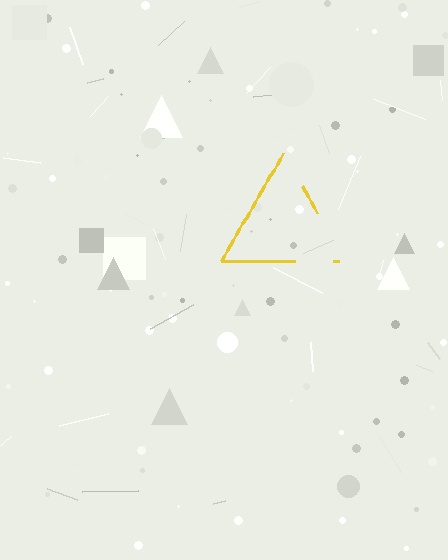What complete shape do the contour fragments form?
The contour fragments form a triangle.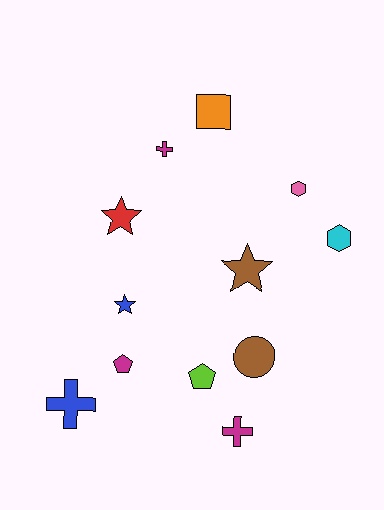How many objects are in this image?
There are 12 objects.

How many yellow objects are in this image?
There are no yellow objects.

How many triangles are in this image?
There are no triangles.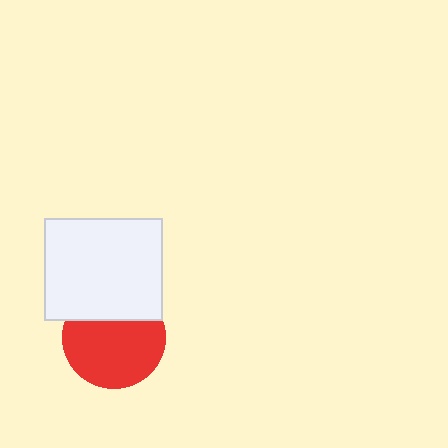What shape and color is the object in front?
The object in front is a white rectangle.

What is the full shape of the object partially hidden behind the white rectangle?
The partially hidden object is a red circle.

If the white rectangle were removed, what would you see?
You would see the complete red circle.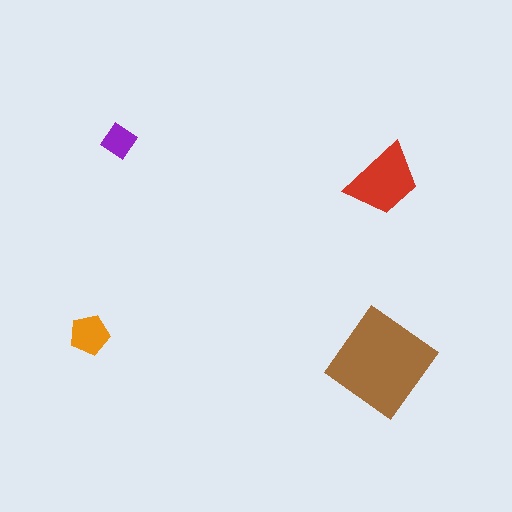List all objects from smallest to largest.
The purple diamond, the orange pentagon, the red trapezoid, the brown diamond.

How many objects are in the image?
There are 4 objects in the image.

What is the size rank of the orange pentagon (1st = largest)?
3rd.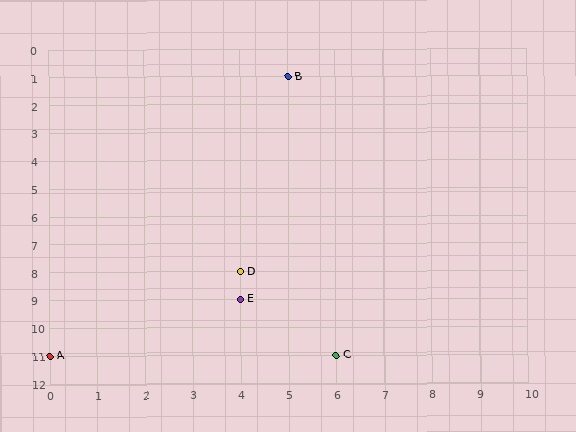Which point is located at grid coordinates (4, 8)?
Point D is at (4, 8).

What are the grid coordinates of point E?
Point E is at grid coordinates (4, 9).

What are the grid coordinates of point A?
Point A is at grid coordinates (0, 11).